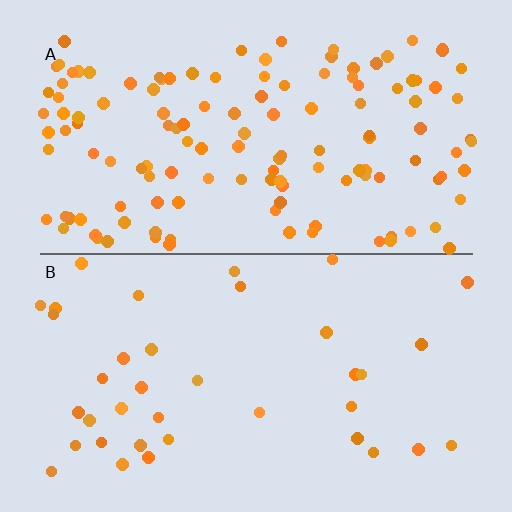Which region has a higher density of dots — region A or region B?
A (the top).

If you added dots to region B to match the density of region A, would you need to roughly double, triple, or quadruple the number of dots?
Approximately quadruple.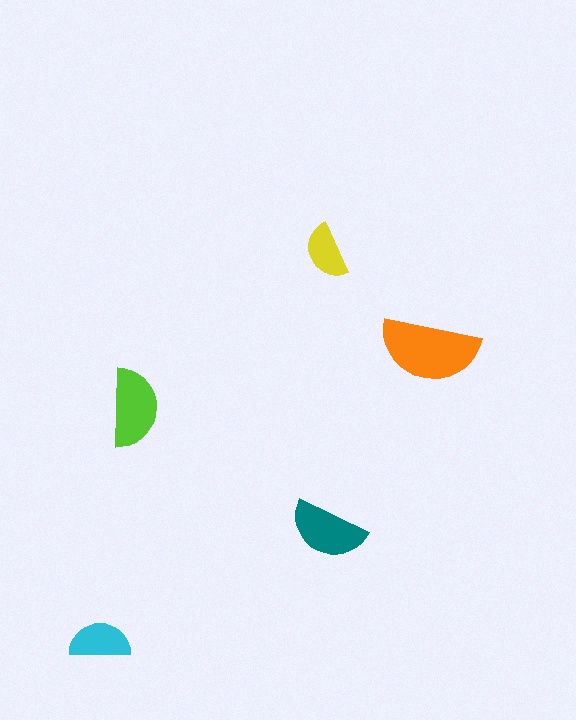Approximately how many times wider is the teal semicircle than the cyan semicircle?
About 1.5 times wider.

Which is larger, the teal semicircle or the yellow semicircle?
The teal one.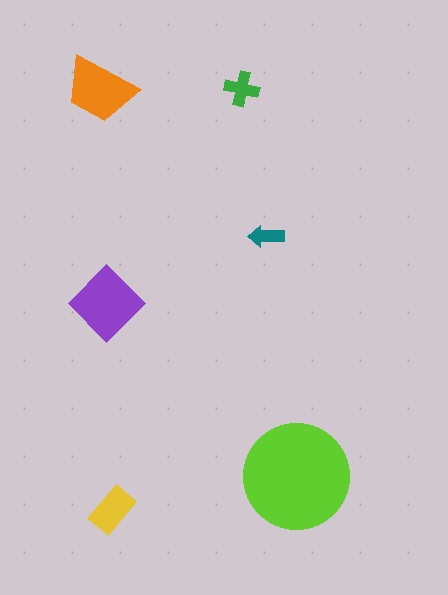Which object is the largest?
The lime circle.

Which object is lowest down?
The yellow rectangle is bottommost.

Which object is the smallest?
The teal arrow.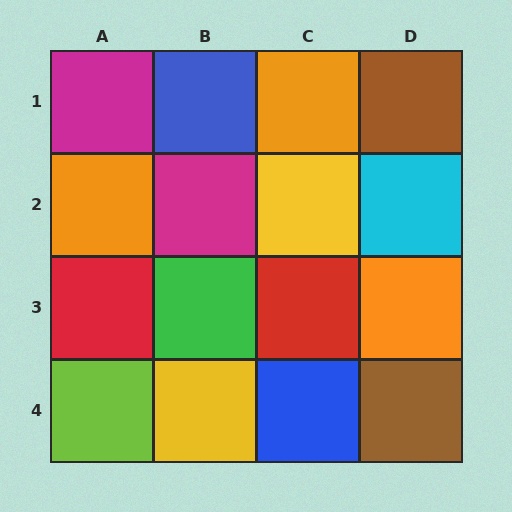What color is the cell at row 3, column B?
Green.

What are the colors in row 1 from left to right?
Magenta, blue, orange, brown.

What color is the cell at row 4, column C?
Blue.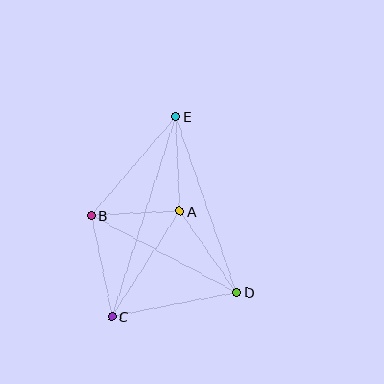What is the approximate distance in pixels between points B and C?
The distance between B and C is approximately 103 pixels.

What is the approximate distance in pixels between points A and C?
The distance between A and C is approximately 125 pixels.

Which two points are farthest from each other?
Points C and E are farthest from each other.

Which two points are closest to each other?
Points A and B are closest to each other.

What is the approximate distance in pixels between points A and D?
The distance between A and D is approximately 99 pixels.